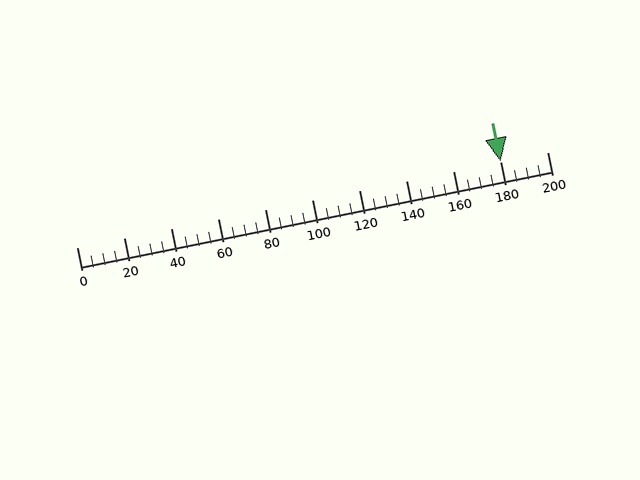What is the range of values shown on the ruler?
The ruler shows values from 0 to 200.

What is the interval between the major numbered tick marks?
The major tick marks are spaced 20 units apart.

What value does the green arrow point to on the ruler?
The green arrow points to approximately 180.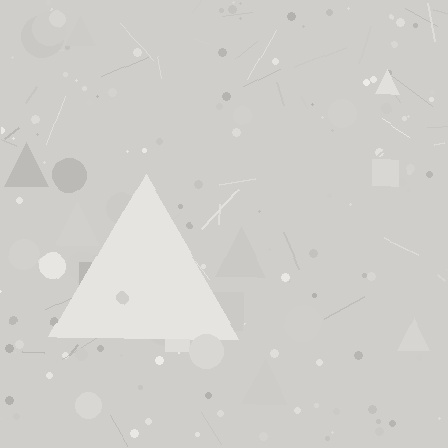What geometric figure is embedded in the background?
A triangle is embedded in the background.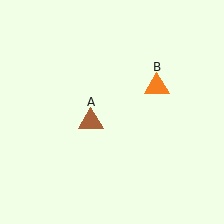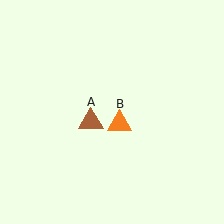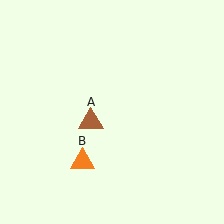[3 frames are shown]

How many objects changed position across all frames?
1 object changed position: orange triangle (object B).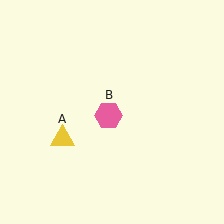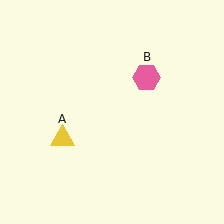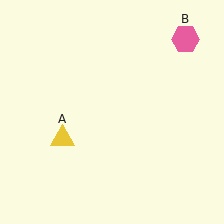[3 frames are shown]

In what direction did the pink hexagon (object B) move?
The pink hexagon (object B) moved up and to the right.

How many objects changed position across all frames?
1 object changed position: pink hexagon (object B).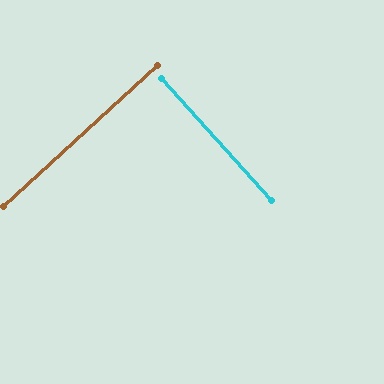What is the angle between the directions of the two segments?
Approximately 90 degrees.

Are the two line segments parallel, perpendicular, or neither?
Perpendicular — they meet at approximately 90°.